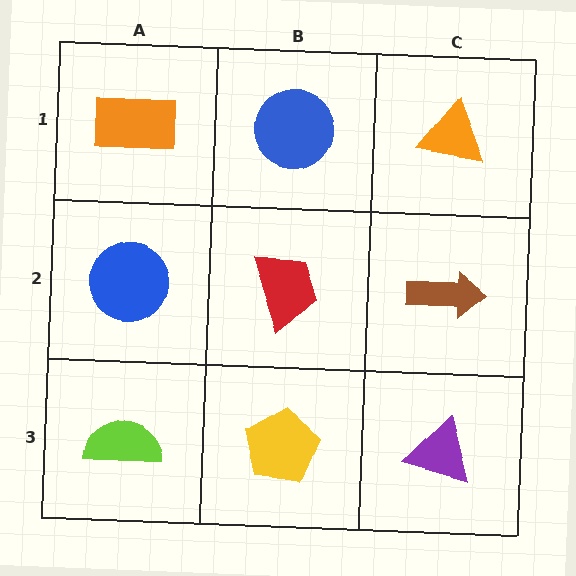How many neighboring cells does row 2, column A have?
3.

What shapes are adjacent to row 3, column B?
A red trapezoid (row 2, column B), a lime semicircle (row 3, column A), a purple triangle (row 3, column C).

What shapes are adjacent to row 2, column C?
An orange triangle (row 1, column C), a purple triangle (row 3, column C), a red trapezoid (row 2, column B).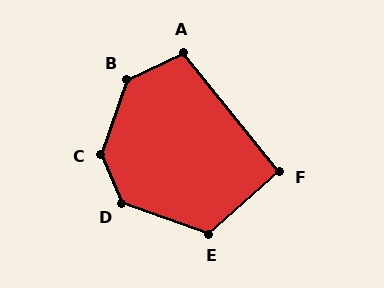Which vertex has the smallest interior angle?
F, at approximately 92 degrees.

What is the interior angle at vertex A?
Approximately 104 degrees (obtuse).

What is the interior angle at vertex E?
Approximately 119 degrees (obtuse).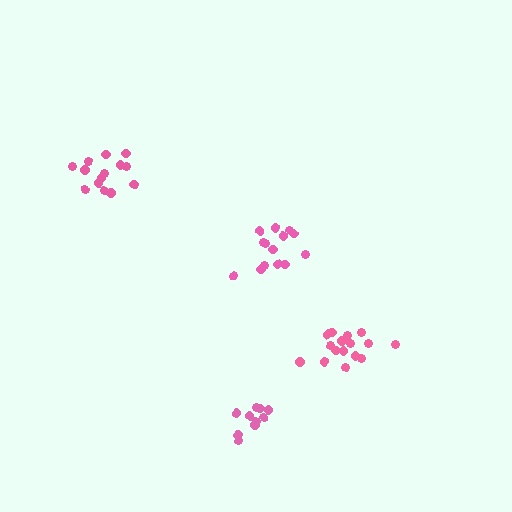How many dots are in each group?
Group 1: 14 dots, Group 2: 14 dots, Group 3: 16 dots, Group 4: 10 dots (54 total).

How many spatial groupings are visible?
There are 4 spatial groupings.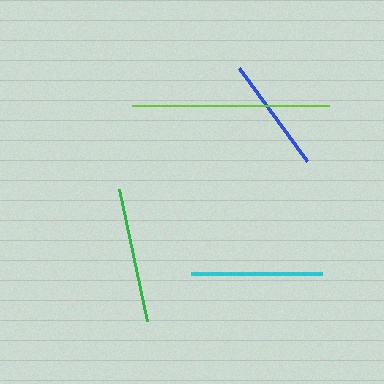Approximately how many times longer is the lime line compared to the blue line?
The lime line is approximately 1.7 times the length of the blue line.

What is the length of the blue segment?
The blue segment is approximately 116 pixels long.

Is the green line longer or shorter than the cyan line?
The green line is longer than the cyan line.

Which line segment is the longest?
The lime line is the longest at approximately 197 pixels.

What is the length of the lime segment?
The lime segment is approximately 197 pixels long.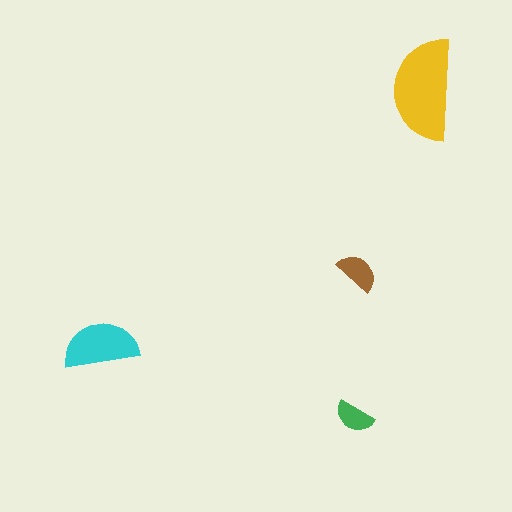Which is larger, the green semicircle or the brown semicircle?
The brown one.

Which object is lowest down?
The green semicircle is bottommost.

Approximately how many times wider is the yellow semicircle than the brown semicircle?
About 2.5 times wider.